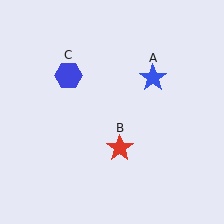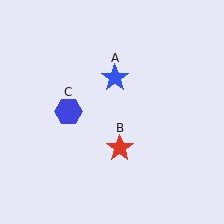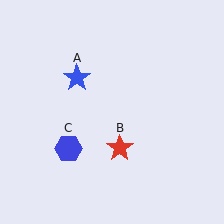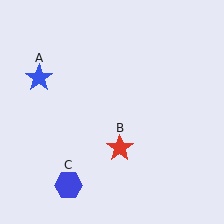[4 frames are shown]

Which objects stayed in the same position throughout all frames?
Red star (object B) remained stationary.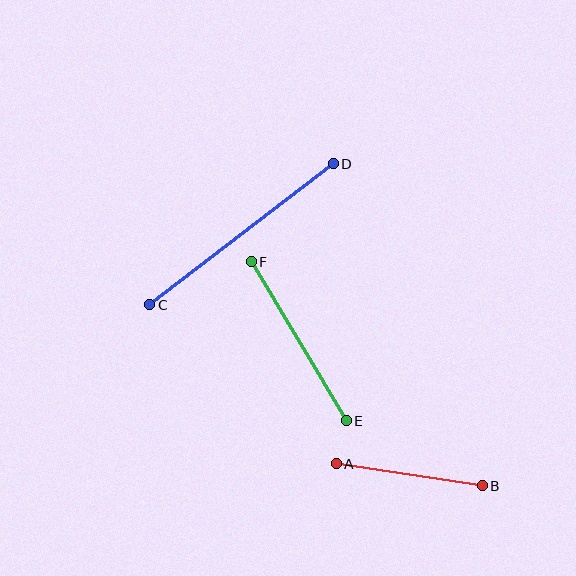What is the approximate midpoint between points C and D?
The midpoint is at approximately (241, 234) pixels.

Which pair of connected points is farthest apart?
Points C and D are farthest apart.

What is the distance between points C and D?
The distance is approximately 231 pixels.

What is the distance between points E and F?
The distance is approximately 186 pixels.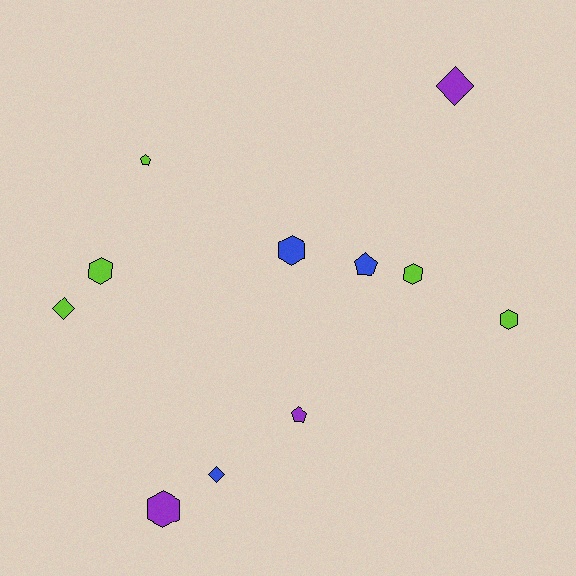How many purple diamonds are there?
There is 1 purple diamond.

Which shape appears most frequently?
Hexagon, with 5 objects.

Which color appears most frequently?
Lime, with 5 objects.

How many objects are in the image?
There are 11 objects.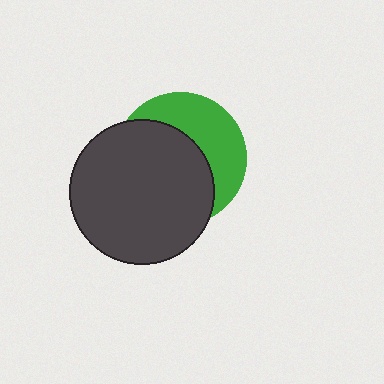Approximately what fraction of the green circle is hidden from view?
Roughly 60% of the green circle is hidden behind the dark gray circle.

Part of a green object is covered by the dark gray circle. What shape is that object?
It is a circle.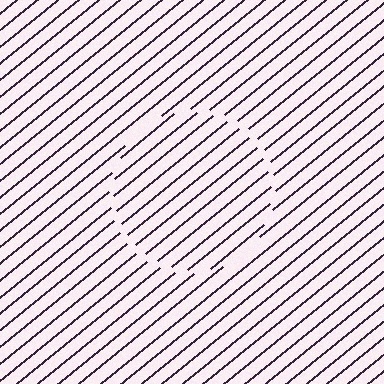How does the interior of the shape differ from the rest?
The interior of the shape contains the same grating, shifted by half a period — the contour is defined by the phase discontinuity where line-ends from the inner and outer gratings abut.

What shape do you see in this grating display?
An illusory circle. The interior of the shape contains the same grating, shifted by half a period — the contour is defined by the phase discontinuity where line-ends from the inner and outer gratings abut.